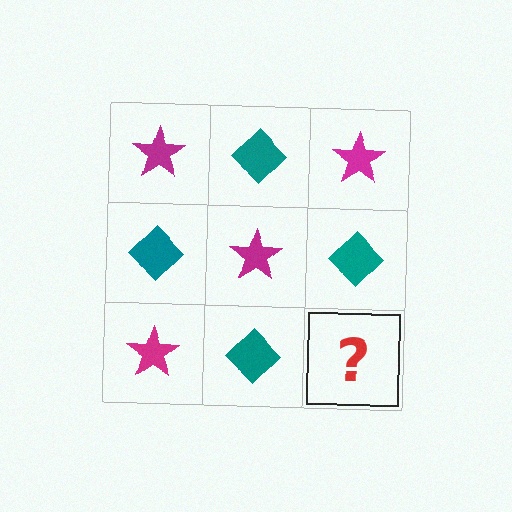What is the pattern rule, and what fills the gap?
The rule is that it alternates magenta star and teal diamond in a checkerboard pattern. The gap should be filled with a magenta star.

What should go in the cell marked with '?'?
The missing cell should contain a magenta star.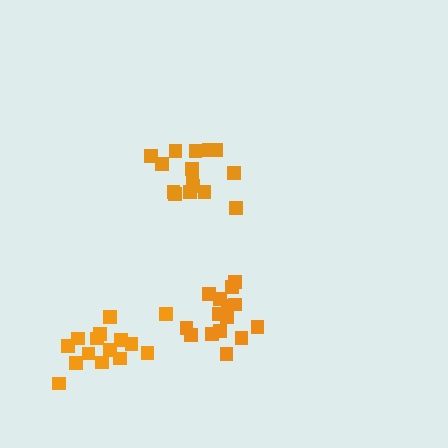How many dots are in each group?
Group 1: 15 dots, Group 2: 15 dots, Group 3: 15 dots (45 total).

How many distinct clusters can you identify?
There are 3 distinct clusters.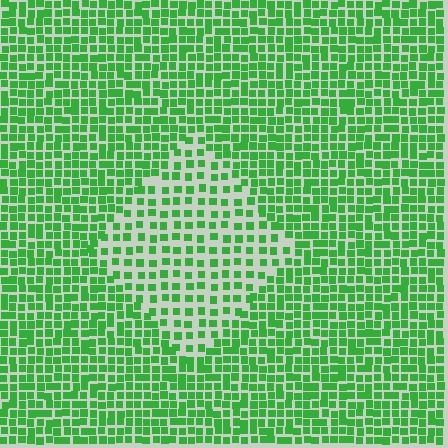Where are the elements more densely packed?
The elements are more densely packed outside the diamond boundary.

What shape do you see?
I see a diamond.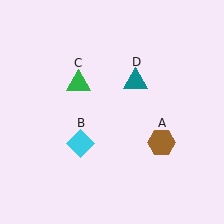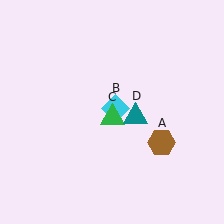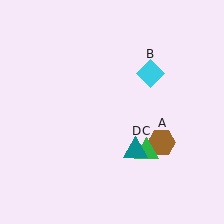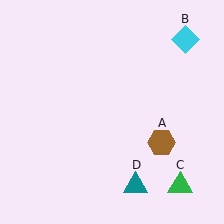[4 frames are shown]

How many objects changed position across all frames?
3 objects changed position: cyan diamond (object B), green triangle (object C), teal triangle (object D).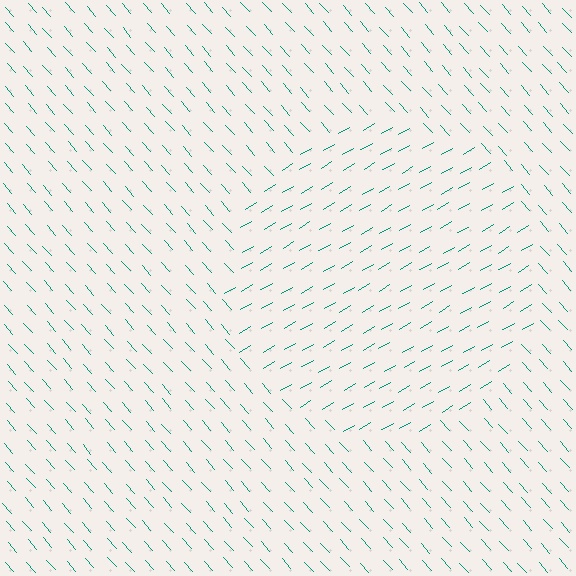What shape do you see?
I see a circle.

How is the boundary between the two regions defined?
The boundary is defined purely by a change in line orientation (approximately 79 degrees difference). All lines are the same color and thickness.